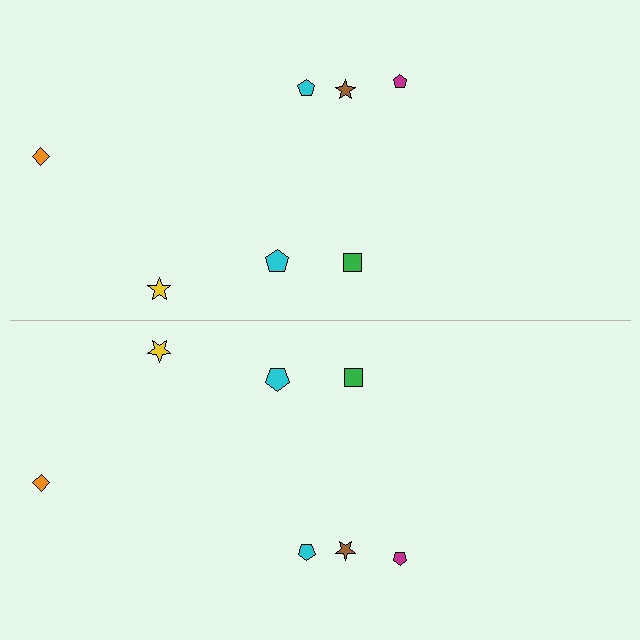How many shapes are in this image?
There are 14 shapes in this image.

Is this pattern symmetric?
Yes, this pattern has bilateral (reflection) symmetry.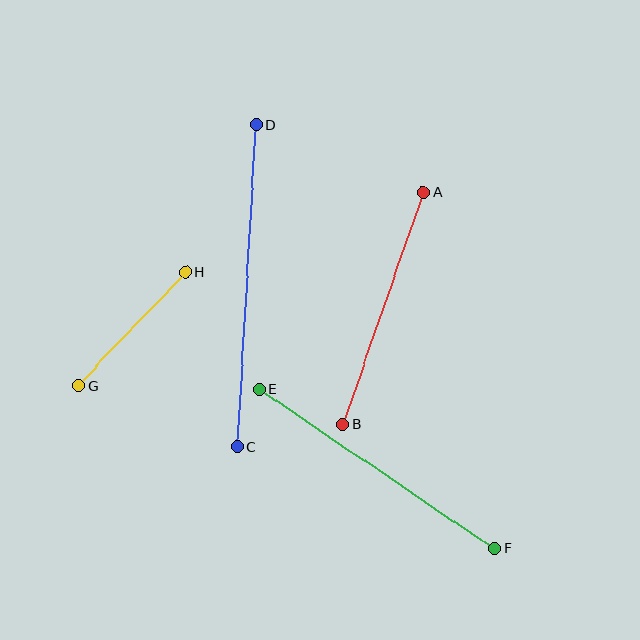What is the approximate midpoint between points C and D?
The midpoint is at approximately (247, 286) pixels.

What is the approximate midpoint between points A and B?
The midpoint is at approximately (383, 308) pixels.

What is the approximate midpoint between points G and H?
The midpoint is at approximately (132, 329) pixels.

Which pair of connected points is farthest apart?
Points C and D are farthest apart.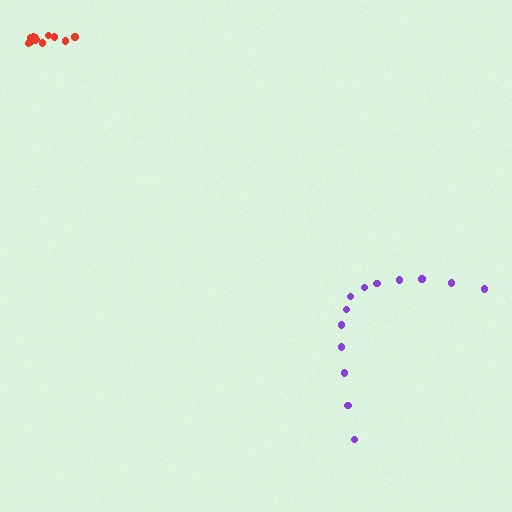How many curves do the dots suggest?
There are 2 distinct paths.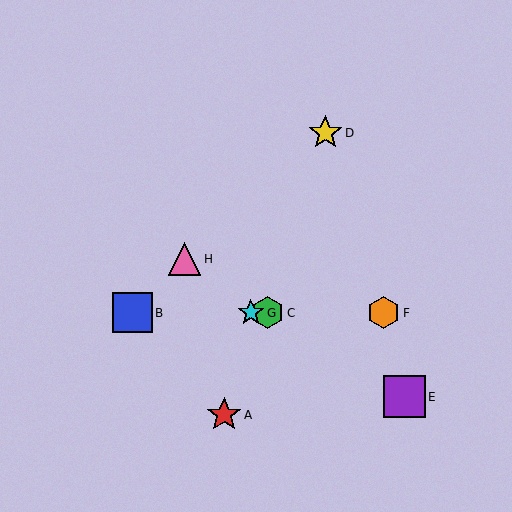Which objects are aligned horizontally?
Objects B, C, F, G are aligned horizontally.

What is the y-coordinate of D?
Object D is at y≈133.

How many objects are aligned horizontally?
4 objects (B, C, F, G) are aligned horizontally.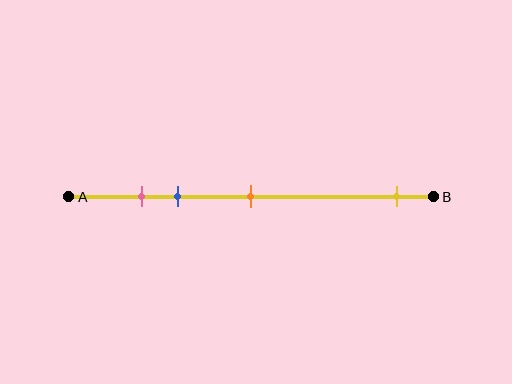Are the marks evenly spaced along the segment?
No, the marks are not evenly spaced.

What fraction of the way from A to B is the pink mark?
The pink mark is approximately 20% (0.2) of the way from A to B.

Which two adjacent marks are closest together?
The pink and blue marks are the closest adjacent pair.